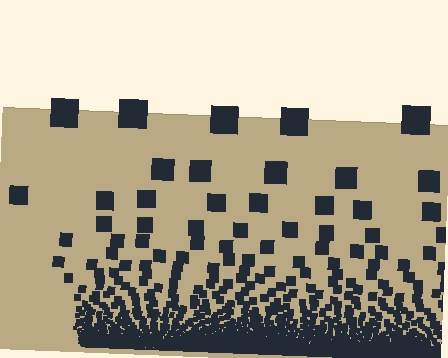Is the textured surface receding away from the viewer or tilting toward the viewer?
The surface appears to tilt toward the viewer. Texture elements get larger and sparser toward the top.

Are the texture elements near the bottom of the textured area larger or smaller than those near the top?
Smaller. The gradient is inverted — elements near the bottom are smaller and denser.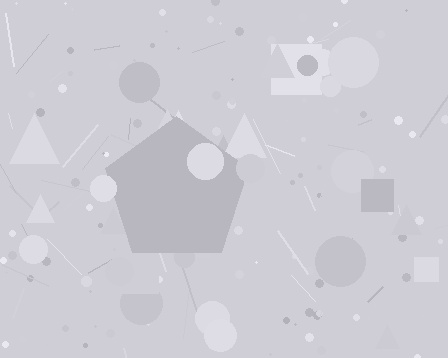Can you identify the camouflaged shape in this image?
The camouflaged shape is a pentagon.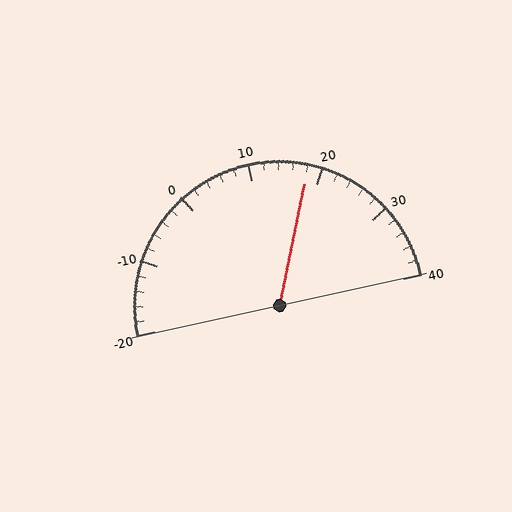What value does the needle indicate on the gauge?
The needle indicates approximately 18.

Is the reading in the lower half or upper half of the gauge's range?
The reading is in the upper half of the range (-20 to 40).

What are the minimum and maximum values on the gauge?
The gauge ranges from -20 to 40.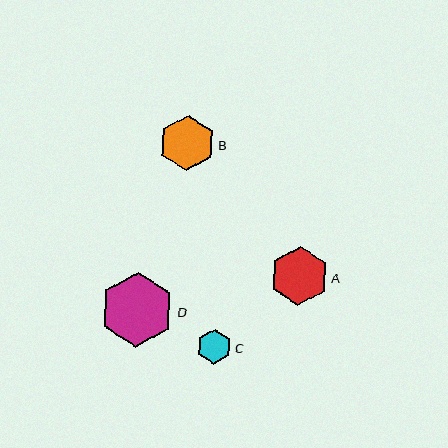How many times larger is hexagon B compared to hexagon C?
Hexagon B is approximately 1.6 times the size of hexagon C.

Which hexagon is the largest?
Hexagon D is the largest with a size of approximately 74 pixels.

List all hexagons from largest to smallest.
From largest to smallest: D, A, B, C.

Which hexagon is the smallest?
Hexagon C is the smallest with a size of approximately 35 pixels.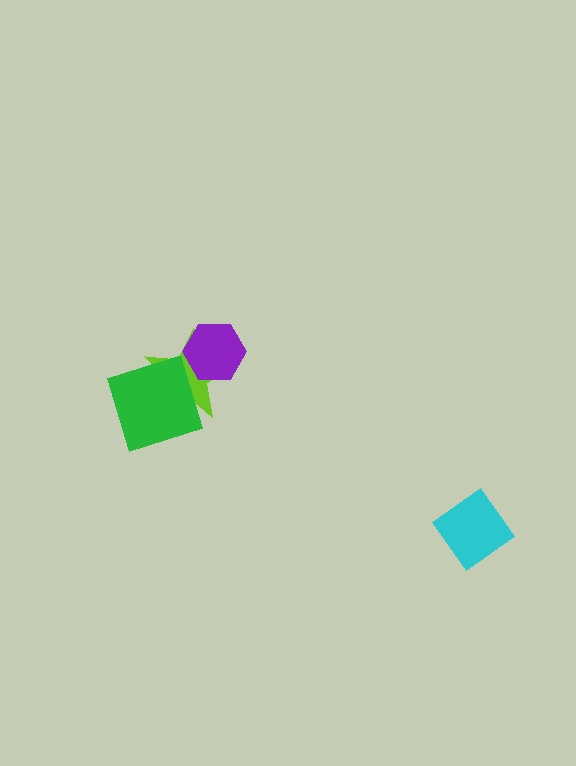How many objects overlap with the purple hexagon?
1 object overlaps with the purple hexagon.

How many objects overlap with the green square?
1 object overlaps with the green square.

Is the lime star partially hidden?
Yes, it is partially covered by another shape.